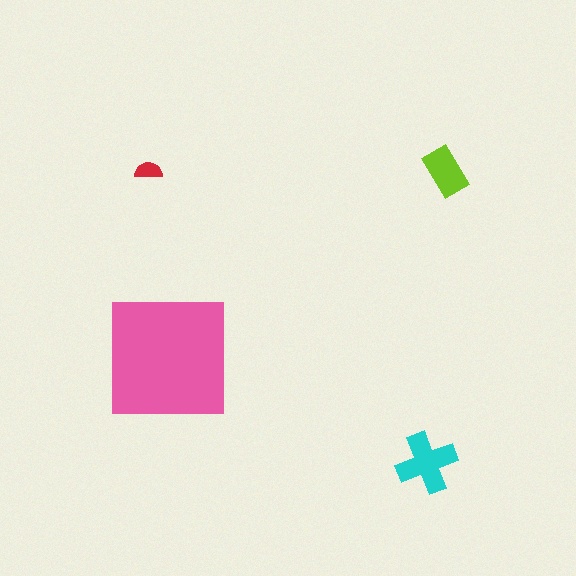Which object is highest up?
The red semicircle is topmost.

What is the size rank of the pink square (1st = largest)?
1st.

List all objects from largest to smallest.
The pink square, the cyan cross, the lime rectangle, the red semicircle.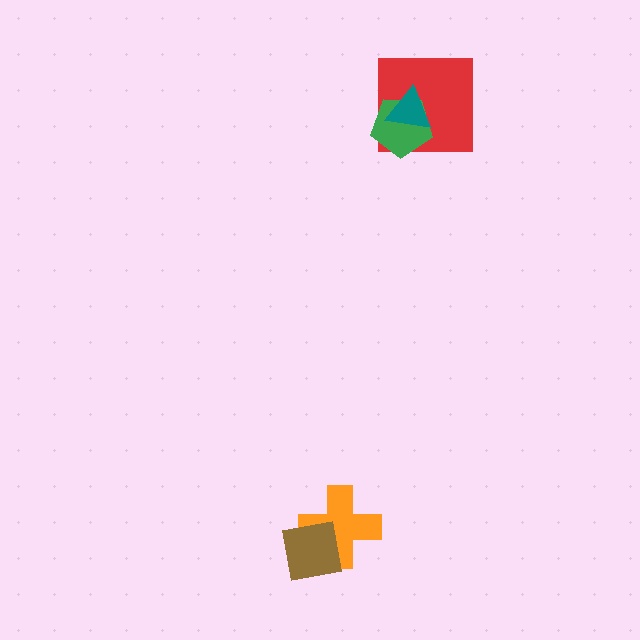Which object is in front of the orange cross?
The brown square is in front of the orange cross.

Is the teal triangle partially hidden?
No, no other shape covers it.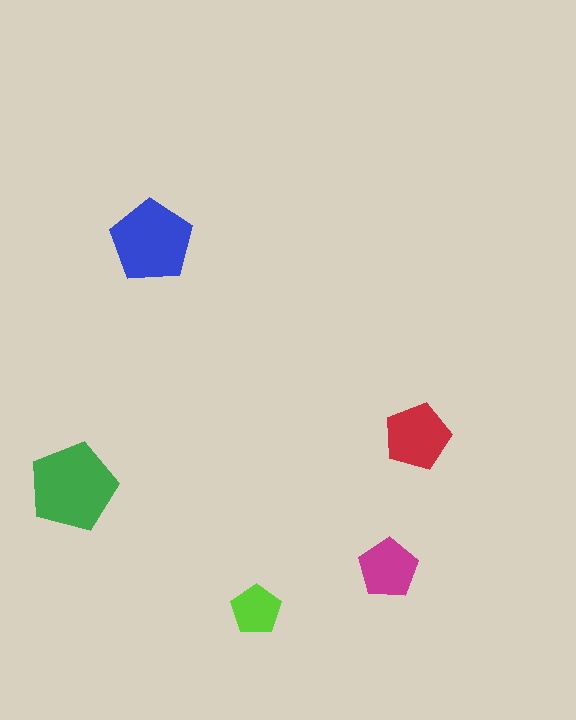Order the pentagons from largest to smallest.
the green one, the blue one, the red one, the magenta one, the lime one.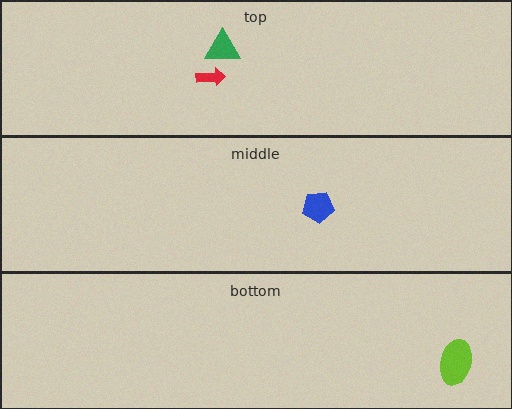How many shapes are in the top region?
2.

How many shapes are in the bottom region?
1.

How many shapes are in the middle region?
1.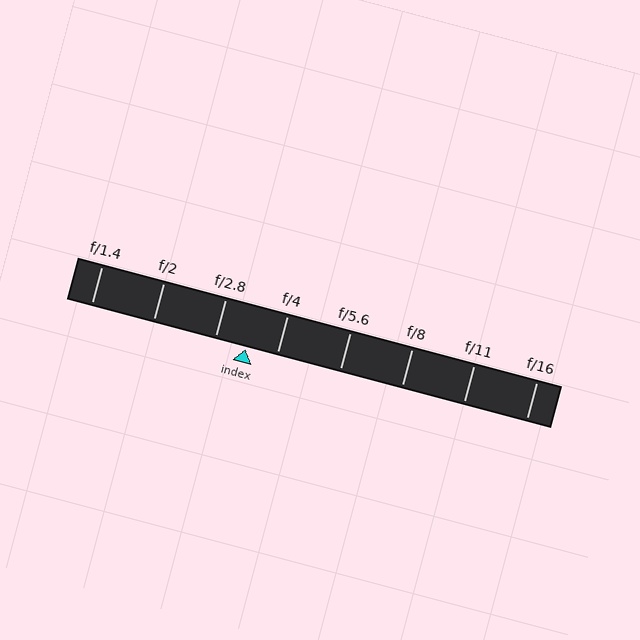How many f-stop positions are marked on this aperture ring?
There are 8 f-stop positions marked.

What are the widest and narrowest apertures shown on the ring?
The widest aperture shown is f/1.4 and the narrowest is f/16.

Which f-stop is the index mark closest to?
The index mark is closest to f/2.8.